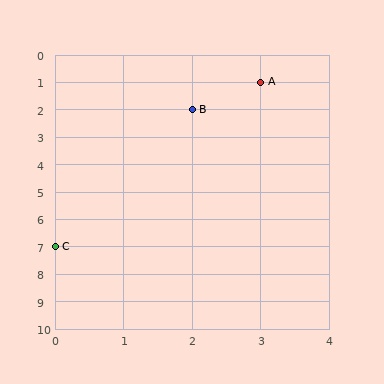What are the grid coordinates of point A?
Point A is at grid coordinates (3, 1).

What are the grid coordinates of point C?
Point C is at grid coordinates (0, 7).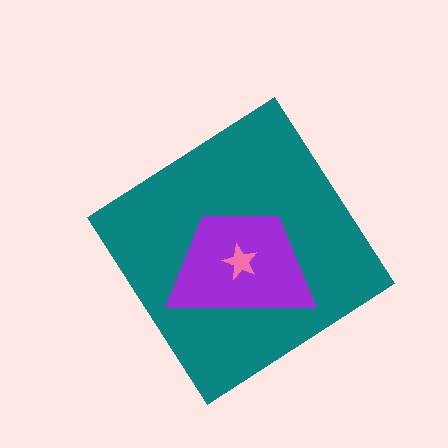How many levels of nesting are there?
3.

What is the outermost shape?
The teal diamond.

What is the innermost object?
The pink star.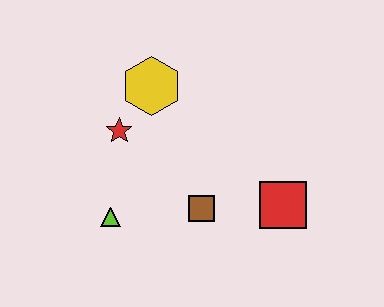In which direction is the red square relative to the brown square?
The red square is to the right of the brown square.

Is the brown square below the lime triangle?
No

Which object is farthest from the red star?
The red square is farthest from the red star.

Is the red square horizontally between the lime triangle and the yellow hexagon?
No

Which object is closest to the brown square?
The red square is closest to the brown square.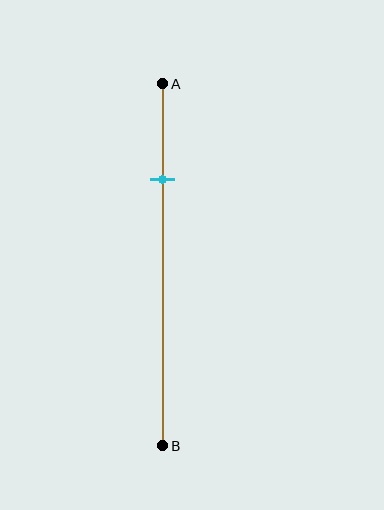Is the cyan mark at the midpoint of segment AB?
No, the mark is at about 25% from A, not at the 50% midpoint.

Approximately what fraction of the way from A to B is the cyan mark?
The cyan mark is approximately 25% of the way from A to B.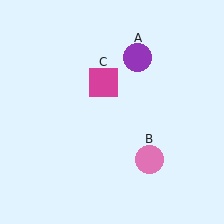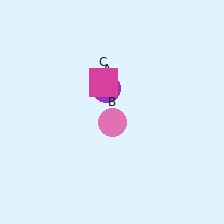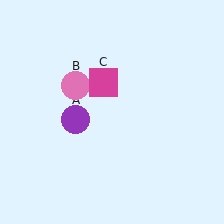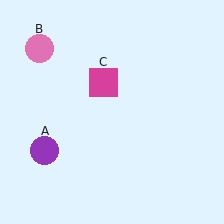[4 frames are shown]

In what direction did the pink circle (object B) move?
The pink circle (object B) moved up and to the left.